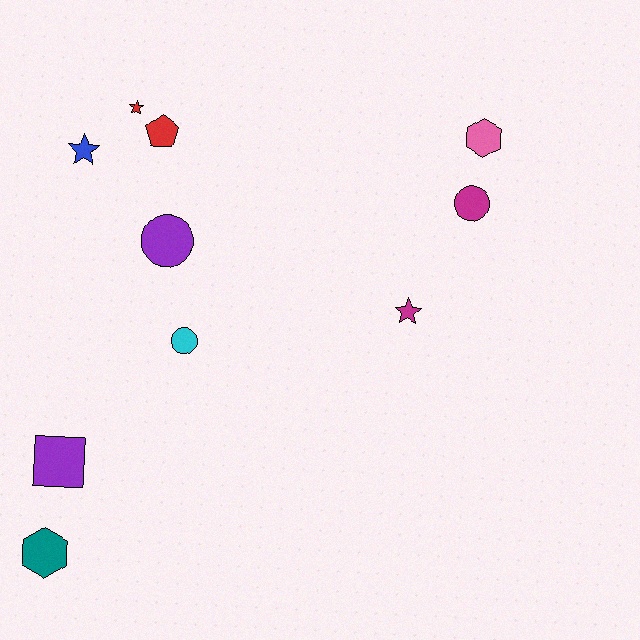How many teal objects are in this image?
There is 1 teal object.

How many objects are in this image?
There are 10 objects.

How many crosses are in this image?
There are no crosses.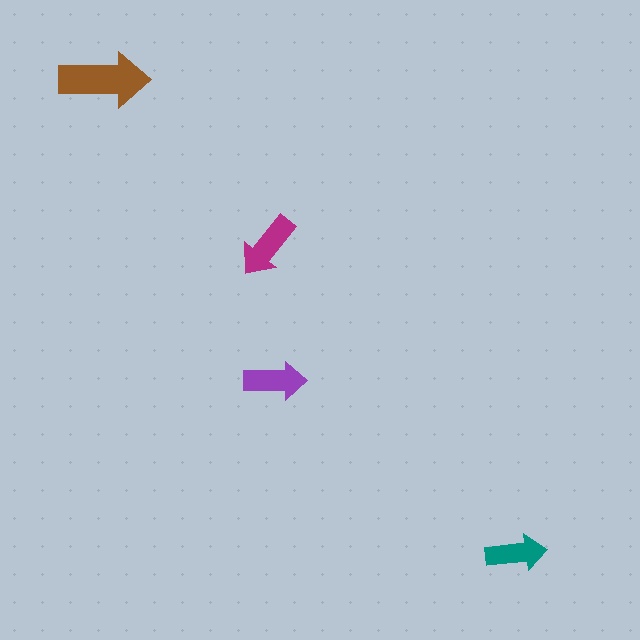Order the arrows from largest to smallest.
the brown one, the magenta one, the purple one, the teal one.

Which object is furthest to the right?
The teal arrow is rightmost.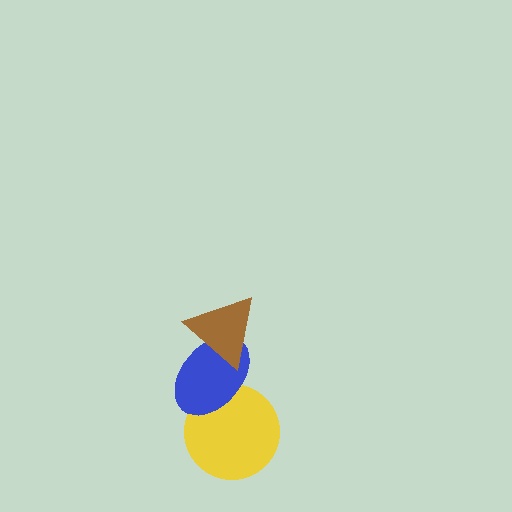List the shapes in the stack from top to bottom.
From top to bottom: the brown triangle, the blue ellipse, the yellow circle.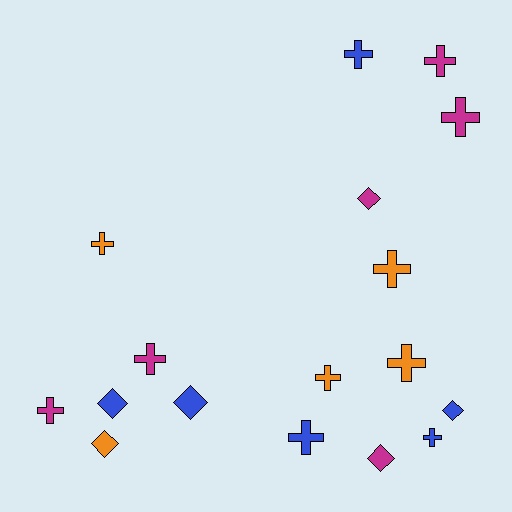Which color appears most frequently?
Blue, with 6 objects.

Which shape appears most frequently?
Cross, with 11 objects.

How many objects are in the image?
There are 17 objects.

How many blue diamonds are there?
There are 3 blue diamonds.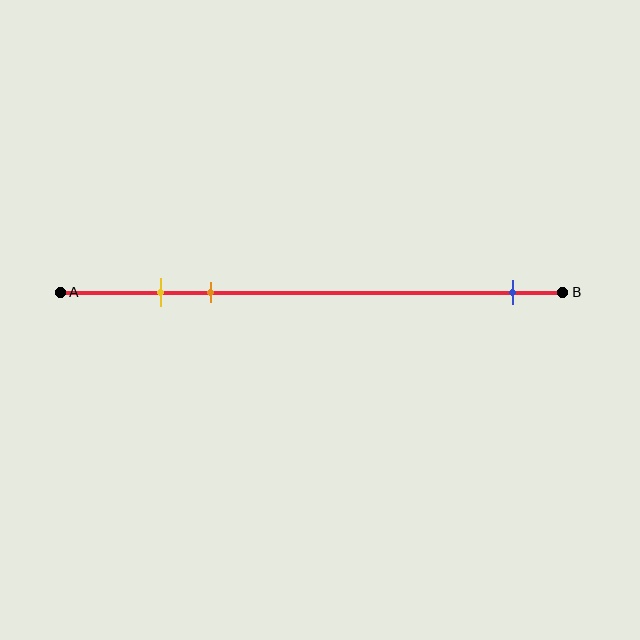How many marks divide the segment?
There are 3 marks dividing the segment.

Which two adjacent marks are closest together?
The yellow and orange marks are the closest adjacent pair.